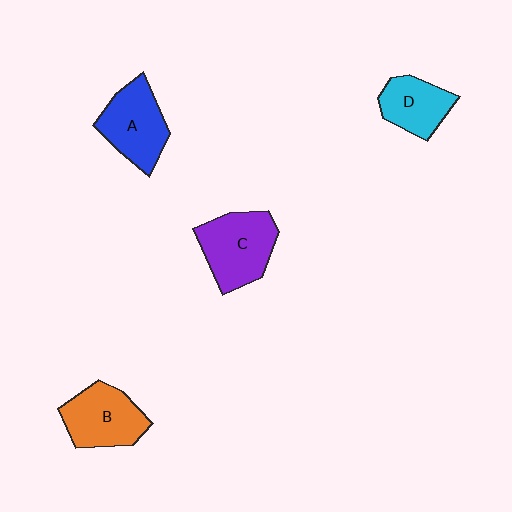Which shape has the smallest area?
Shape D (cyan).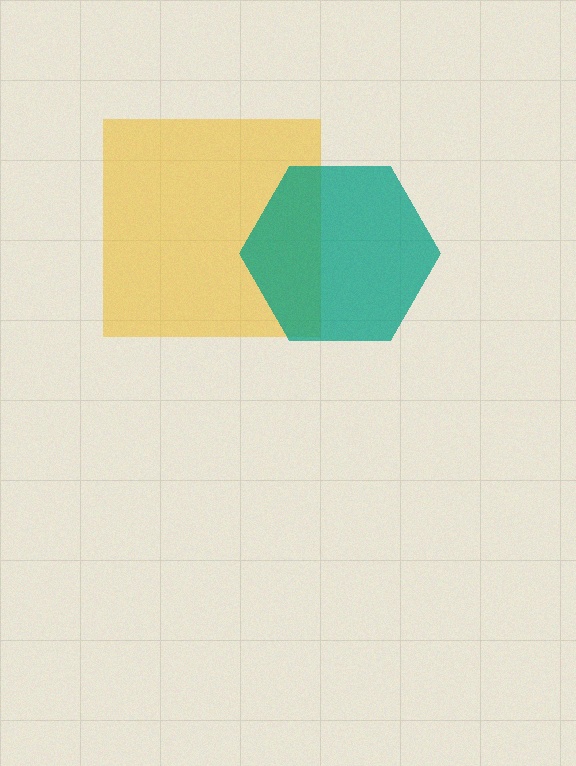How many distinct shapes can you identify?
There are 2 distinct shapes: a yellow square, a teal hexagon.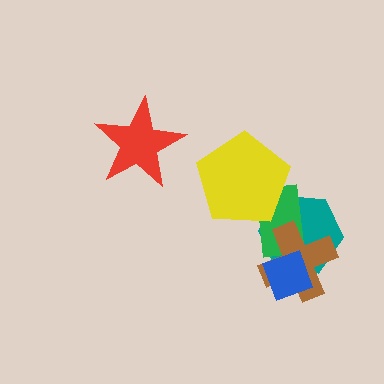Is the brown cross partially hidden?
Yes, it is partially covered by another shape.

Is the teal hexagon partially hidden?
Yes, it is partially covered by another shape.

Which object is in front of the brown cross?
The blue diamond is in front of the brown cross.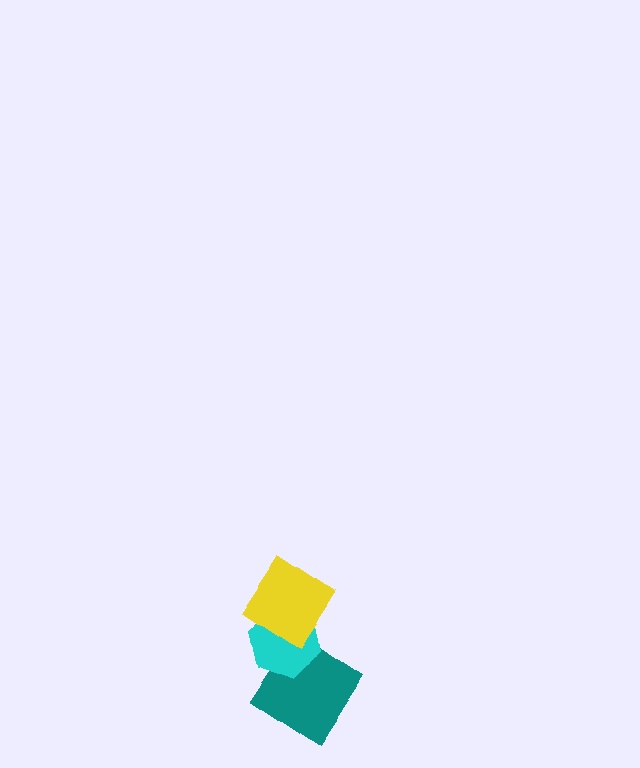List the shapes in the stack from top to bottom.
From top to bottom: the yellow diamond, the cyan hexagon, the teal diamond.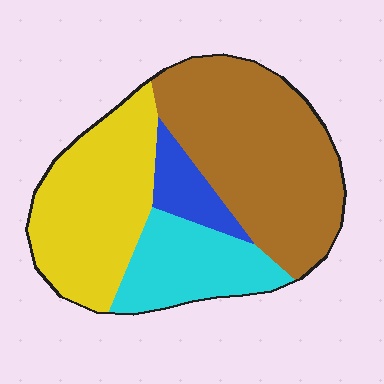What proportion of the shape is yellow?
Yellow takes up about one third (1/3) of the shape.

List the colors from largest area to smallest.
From largest to smallest: brown, yellow, cyan, blue.